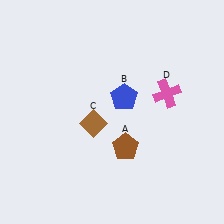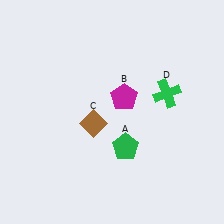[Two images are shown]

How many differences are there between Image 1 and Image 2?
There are 3 differences between the two images.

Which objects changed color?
A changed from brown to green. B changed from blue to magenta. D changed from pink to green.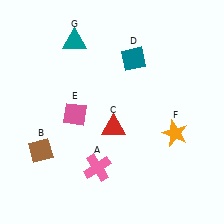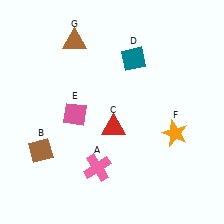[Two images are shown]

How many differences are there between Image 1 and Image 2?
There is 1 difference between the two images.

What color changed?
The triangle (G) changed from teal in Image 1 to brown in Image 2.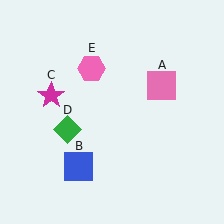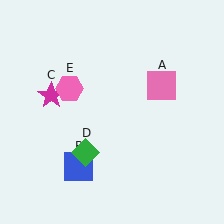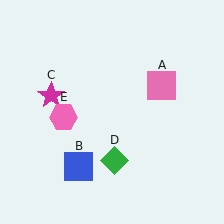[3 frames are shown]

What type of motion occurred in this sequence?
The green diamond (object D), pink hexagon (object E) rotated counterclockwise around the center of the scene.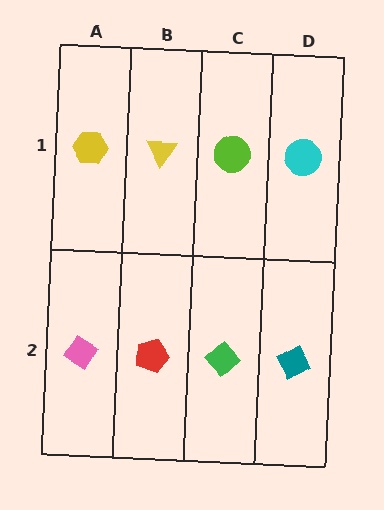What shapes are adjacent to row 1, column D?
A teal diamond (row 2, column D), a lime circle (row 1, column C).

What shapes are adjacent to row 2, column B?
A yellow triangle (row 1, column B), a pink diamond (row 2, column A), a green diamond (row 2, column C).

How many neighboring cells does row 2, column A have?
2.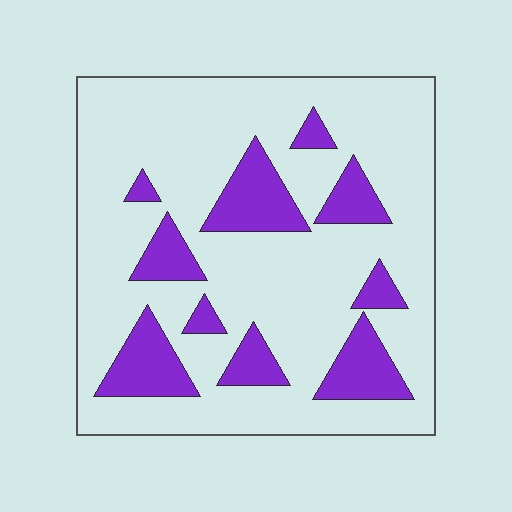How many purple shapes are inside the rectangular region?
10.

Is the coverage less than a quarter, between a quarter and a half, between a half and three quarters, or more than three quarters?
Less than a quarter.